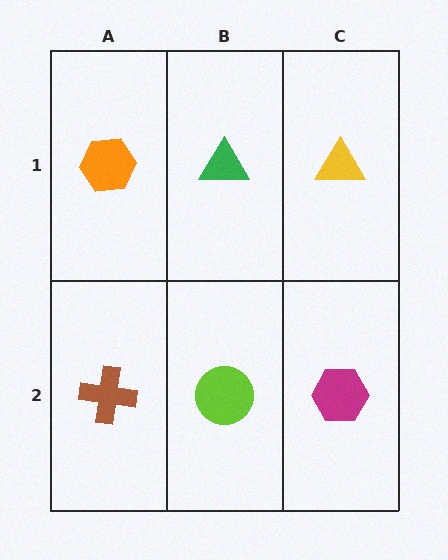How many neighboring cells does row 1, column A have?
2.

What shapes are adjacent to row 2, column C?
A yellow triangle (row 1, column C), a lime circle (row 2, column B).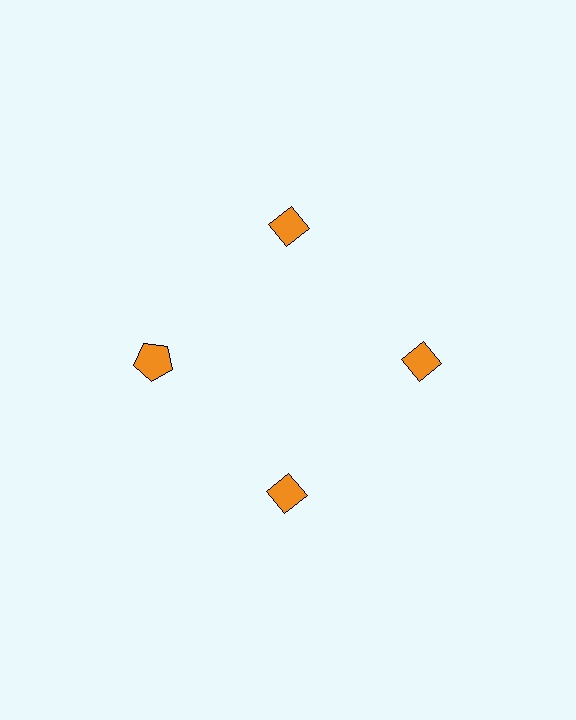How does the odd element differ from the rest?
It has a different shape: pentagon instead of diamond.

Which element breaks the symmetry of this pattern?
The orange pentagon at roughly the 9 o'clock position breaks the symmetry. All other shapes are orange diamonds.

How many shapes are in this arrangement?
There are 4 shapes arranged in a ring pattern.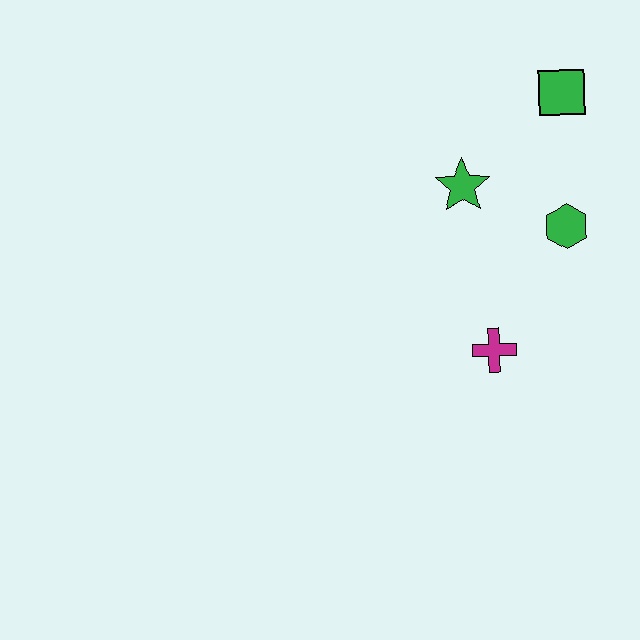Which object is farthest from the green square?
The magenta cross is farthest from the green square.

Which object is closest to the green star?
The green hexagon is closest to the green star.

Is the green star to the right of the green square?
No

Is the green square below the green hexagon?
No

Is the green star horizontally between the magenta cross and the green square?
No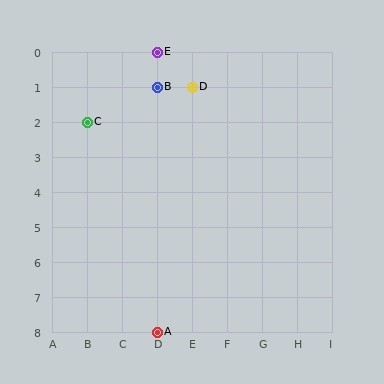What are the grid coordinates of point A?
Point A is at grid coordinates (D, 8).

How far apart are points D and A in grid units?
Points D and A are 1 column and 7 rows apart (about 7.1 grid units diagonally).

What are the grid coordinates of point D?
Point D is at grid coordinates (E, 1).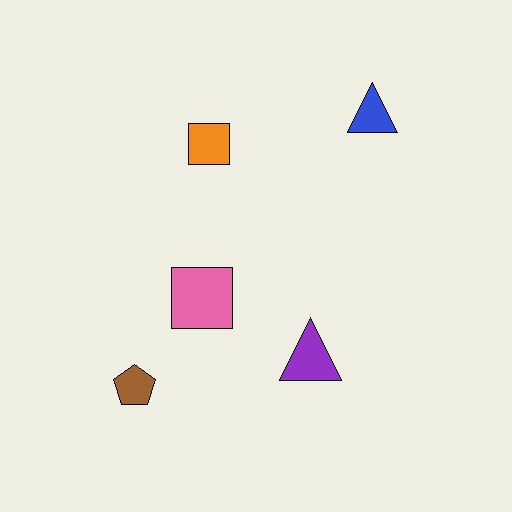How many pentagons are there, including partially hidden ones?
There is 1 pentagon.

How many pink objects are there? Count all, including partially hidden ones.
There is 1 pink object.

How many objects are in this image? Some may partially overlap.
There are 5 objects.